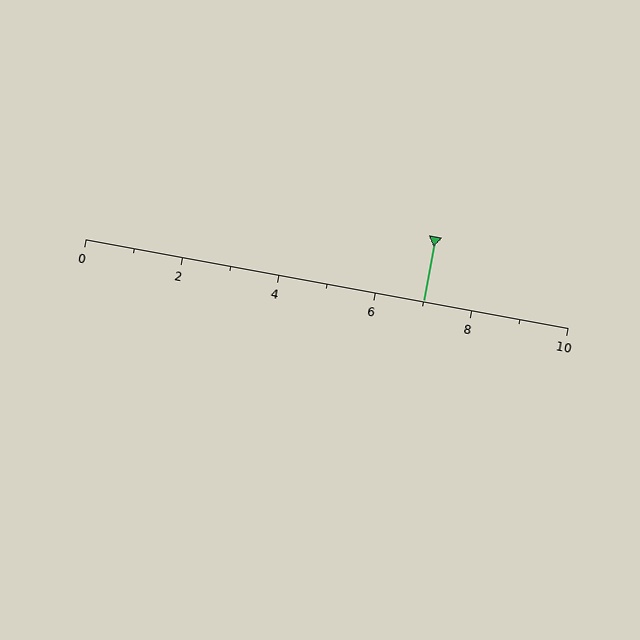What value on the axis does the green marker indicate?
The marker indicates approximately 7.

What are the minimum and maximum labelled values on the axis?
The axis runs from 0 to 10.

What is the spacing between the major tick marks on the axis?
The major ticks are spaced 2 apart.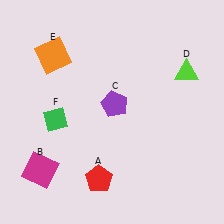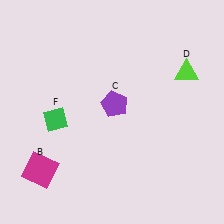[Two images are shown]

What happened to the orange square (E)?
The orange square (E) was removed in Image 2. It was in the top-left area of Image 1.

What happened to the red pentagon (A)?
The red pentagon (A) was removed in Image 2. It was in the bottom-left area of Image 1.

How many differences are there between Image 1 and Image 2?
There are 2 differences between the two images.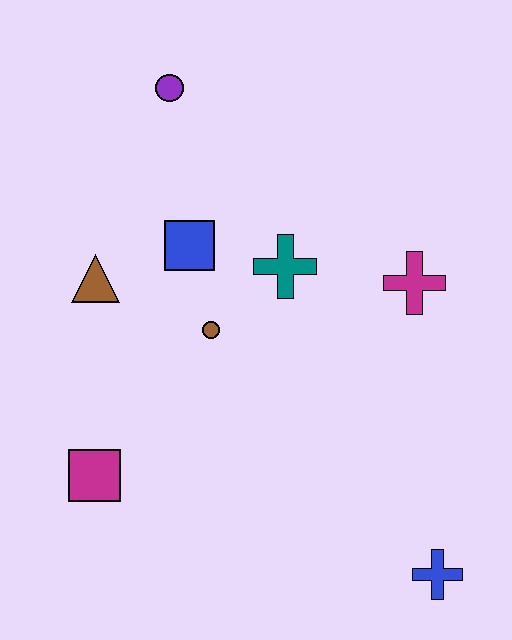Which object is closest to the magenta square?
The brown circle is closest to the magenta square.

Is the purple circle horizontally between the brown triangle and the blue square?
Yes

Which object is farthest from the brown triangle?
The blue cross is farthest from the brown triangle.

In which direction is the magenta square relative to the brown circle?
The magenta square is below the brown circle.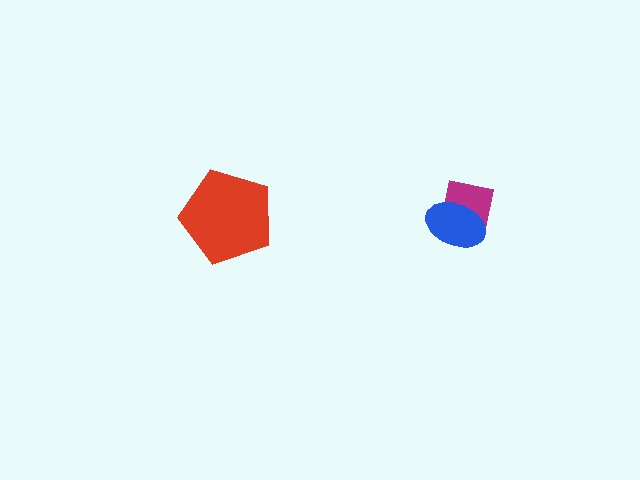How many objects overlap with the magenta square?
1 object overlaps with the magenta square.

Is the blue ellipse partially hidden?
No, no other shape covers it.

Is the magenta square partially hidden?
Yes, it is partially covered by another shape.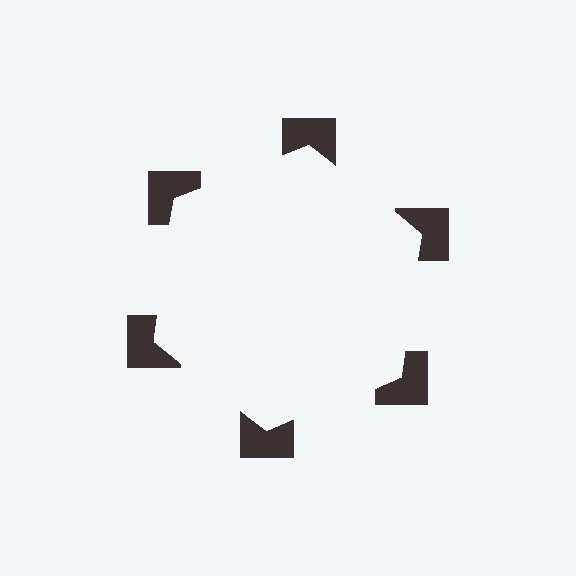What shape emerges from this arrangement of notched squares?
An illusory hexagon — its edges are inferred from the aligned wedge cuts in the notched squares, not physically drawn.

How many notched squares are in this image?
There are 6 — one at each vertex of the illusory hexagon.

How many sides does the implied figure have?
6 sides.